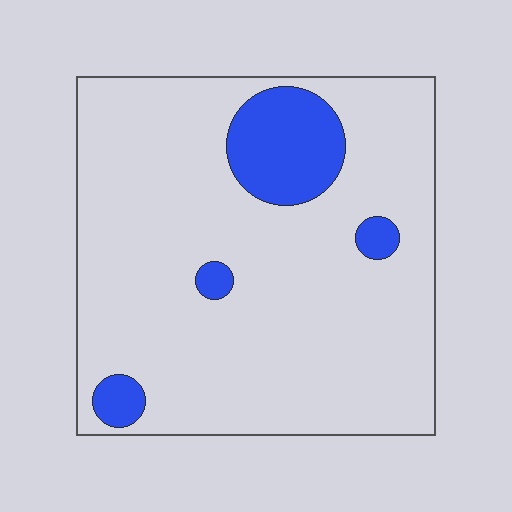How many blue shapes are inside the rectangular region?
4.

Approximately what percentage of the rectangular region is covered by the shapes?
Approximately 15%.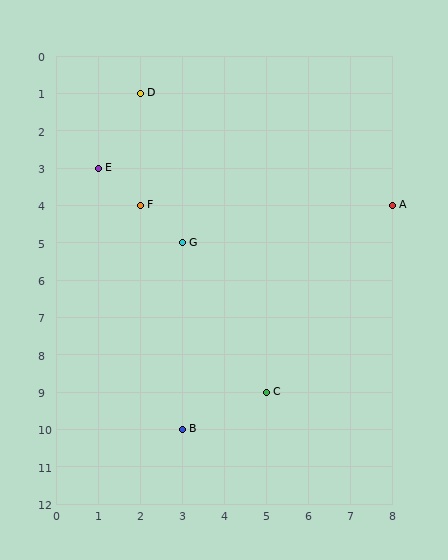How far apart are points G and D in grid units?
Points G and D are 1 column and 4 rows apart (about 4.1 grid units diagonally).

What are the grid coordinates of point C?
Point C is at grid coordinates (5, 9).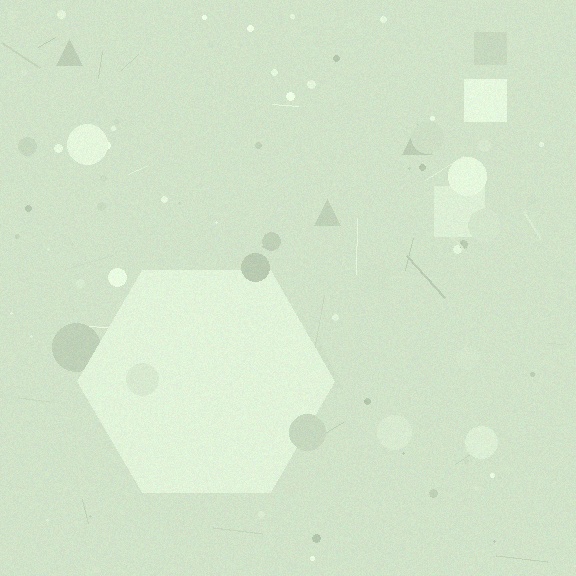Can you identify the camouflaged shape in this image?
The camouflaged shape is a hexagon.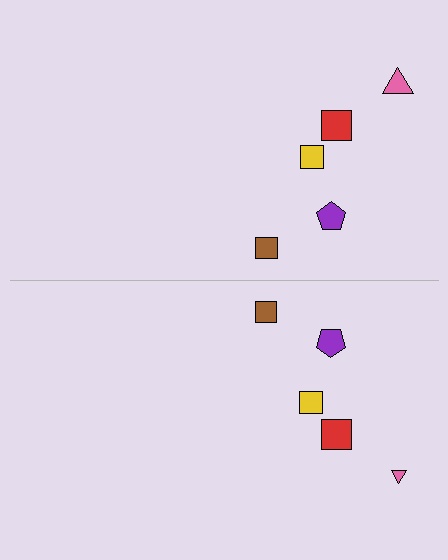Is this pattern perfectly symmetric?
No, the pattern is not perfectly symmetric. The pink triangle on the bottom side has a different size than its mirror counterpart.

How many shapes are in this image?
There are 10 shapes in this image.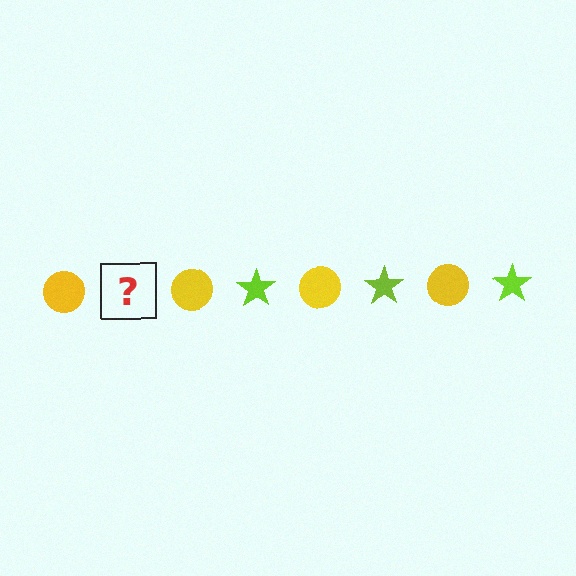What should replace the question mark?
The question mark should be replaced with a lime star.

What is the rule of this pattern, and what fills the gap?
The rule is that the pattern alternates between yellow circle and lime star. The gap should be filled with a lime star.